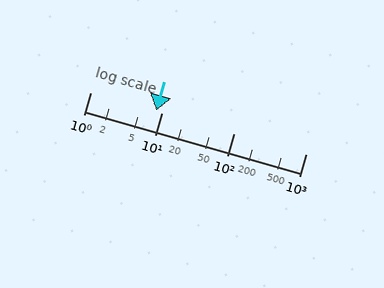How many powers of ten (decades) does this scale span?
The scale spans 3 decades, from 1 to 1000.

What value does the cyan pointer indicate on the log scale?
The pointer indicates approximately 8.3.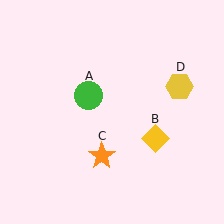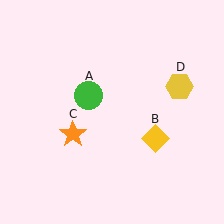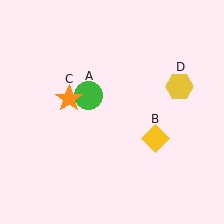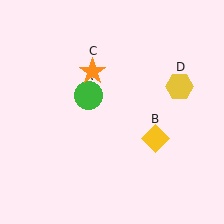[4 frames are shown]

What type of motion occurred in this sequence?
The orange star (object C) rotated clockwise around the center of the scene.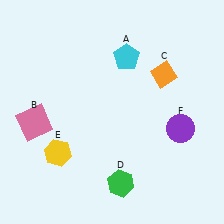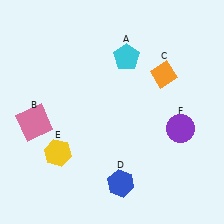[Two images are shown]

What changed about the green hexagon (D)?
In Image 1, D is green. In Image 2, it changed to blue.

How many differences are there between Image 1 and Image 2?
There is 1 difference between the two images.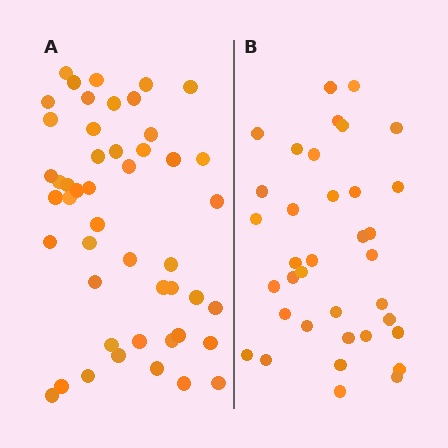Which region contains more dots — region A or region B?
Region A (the left region) has more dots.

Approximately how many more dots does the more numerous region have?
Region A has roughly 12 or so more dots than region B.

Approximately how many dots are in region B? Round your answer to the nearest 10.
About 40 dots. (The exact count is 36, which rounds to 40.)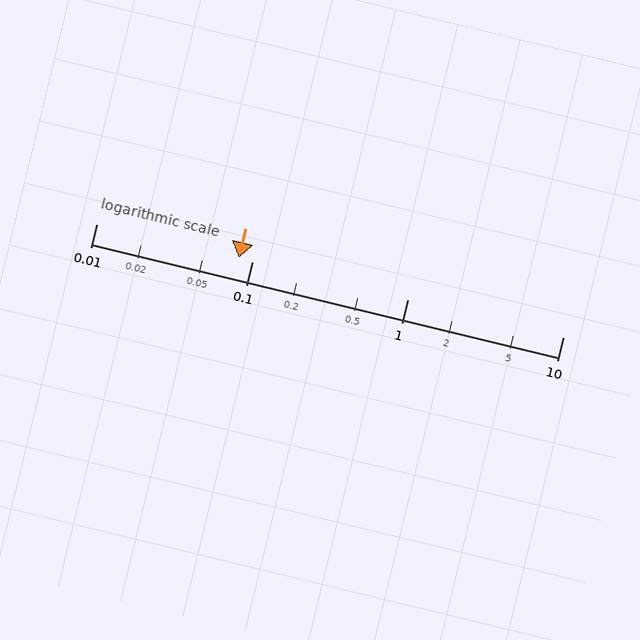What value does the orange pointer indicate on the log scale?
The pointer indicates approximately 0.082.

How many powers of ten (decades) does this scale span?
The scale spans 3 decades, from 0.01 to 10.